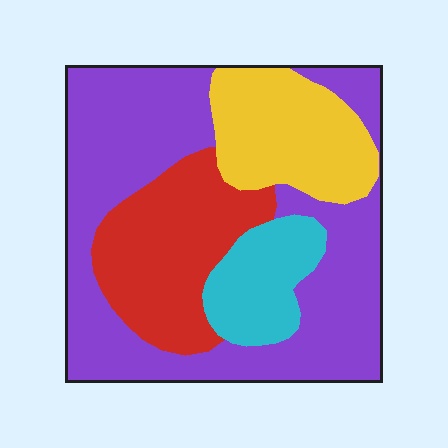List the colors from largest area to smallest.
From largest to smallest: purple, red, yellow, cyan.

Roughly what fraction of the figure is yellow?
Yellow takes up less than a quarter of the figure.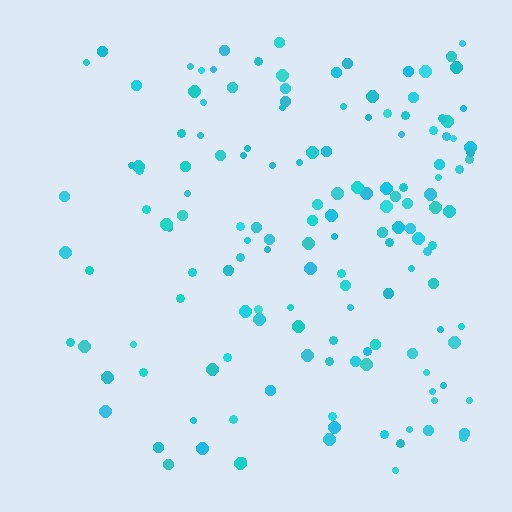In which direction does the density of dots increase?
From left to right, with the right side densest.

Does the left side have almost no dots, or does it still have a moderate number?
Still a moderate number, just noticeably fewer than the right.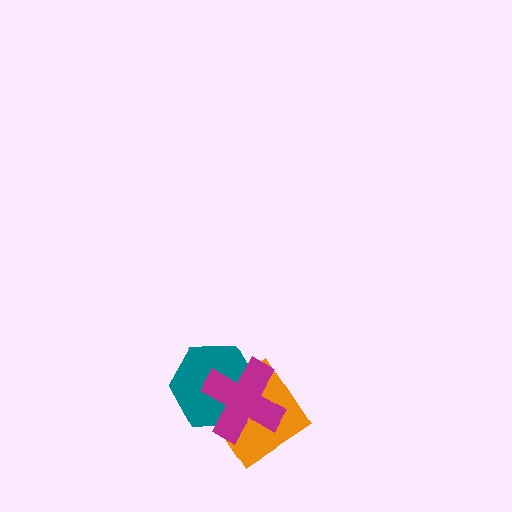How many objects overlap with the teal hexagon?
2 objects overlap with the teal hexagon.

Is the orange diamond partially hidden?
Yes, it is partially covered by another shape.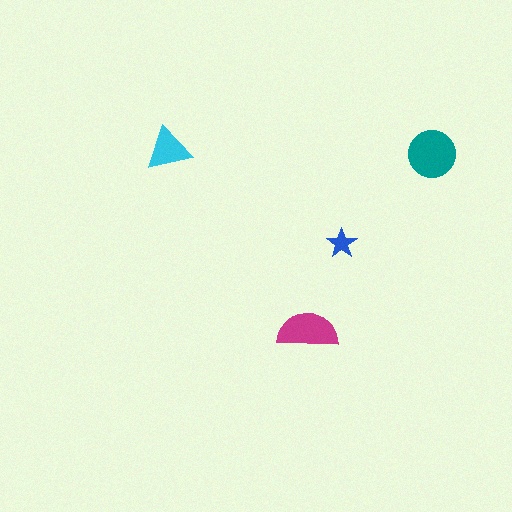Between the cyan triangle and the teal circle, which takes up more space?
The teal circle.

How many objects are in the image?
There are 4 objects in the image.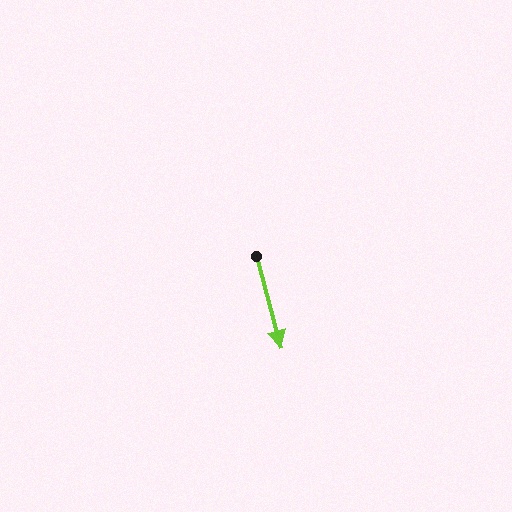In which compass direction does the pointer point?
South.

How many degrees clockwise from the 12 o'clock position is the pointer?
Approximately 165 degrees.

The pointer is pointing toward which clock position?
Roughly 5 o'clock.